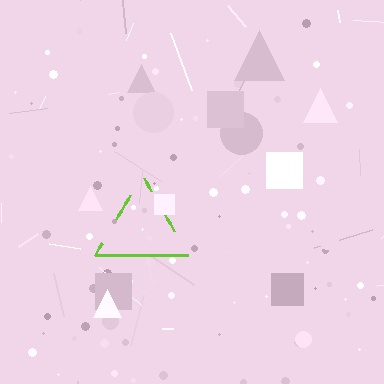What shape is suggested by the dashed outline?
The dashed outline suggests a triangle.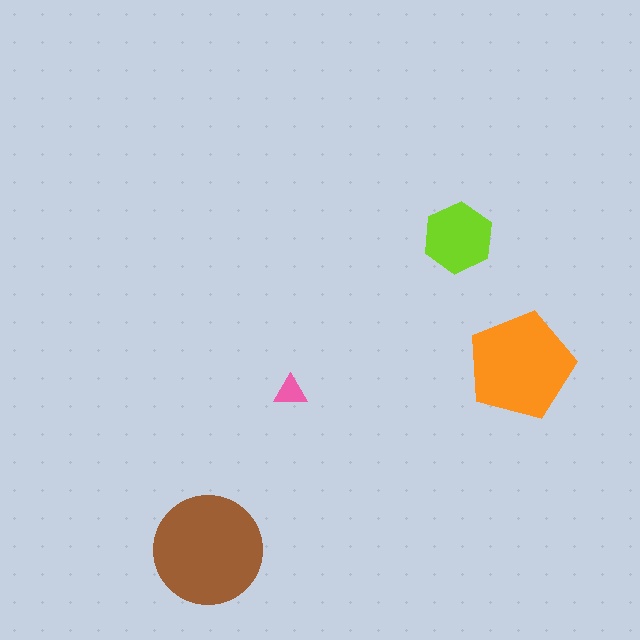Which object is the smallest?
The pink triangle.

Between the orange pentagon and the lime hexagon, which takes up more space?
The orange pentagon.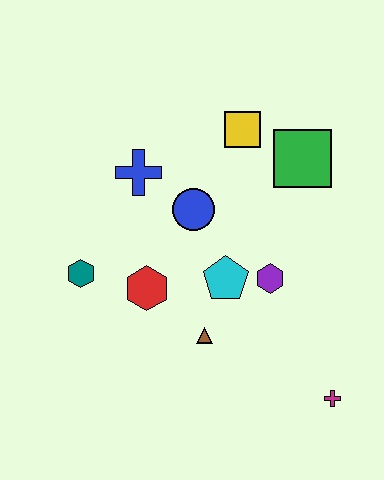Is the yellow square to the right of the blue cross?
Yes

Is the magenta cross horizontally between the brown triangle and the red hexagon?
No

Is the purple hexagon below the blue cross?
Yes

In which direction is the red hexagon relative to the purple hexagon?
The red hexagon is to the left of the purple hexagon.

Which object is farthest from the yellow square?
The magenta cross is farthest from the yellow square.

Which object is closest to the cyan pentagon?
The purple hexagon is closest to the cyan pentagon.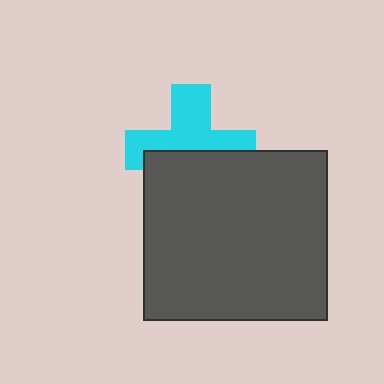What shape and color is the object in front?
The object in front is a dark gray rectangle.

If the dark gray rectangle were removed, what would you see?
You would see the complete cyan cross.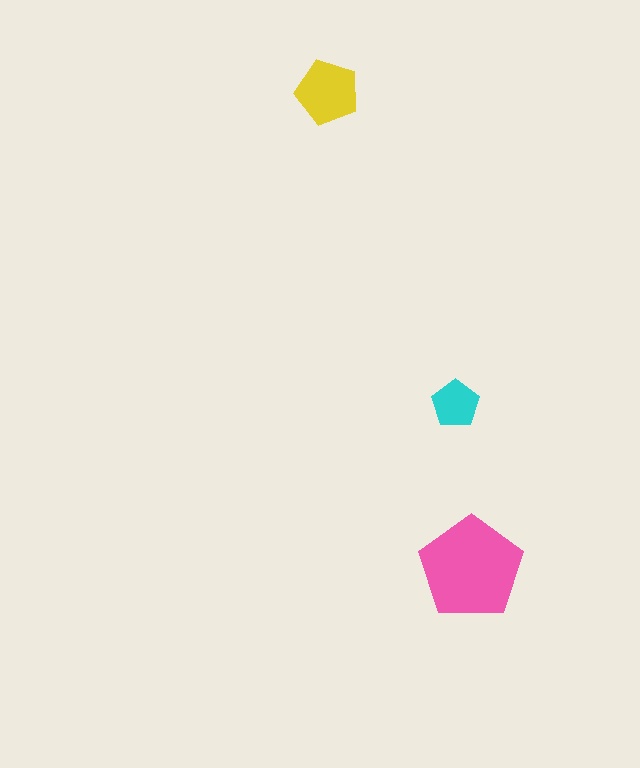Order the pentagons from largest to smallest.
the pink one, the yellow one, the cyan one.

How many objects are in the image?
There are 3 objects in the image.